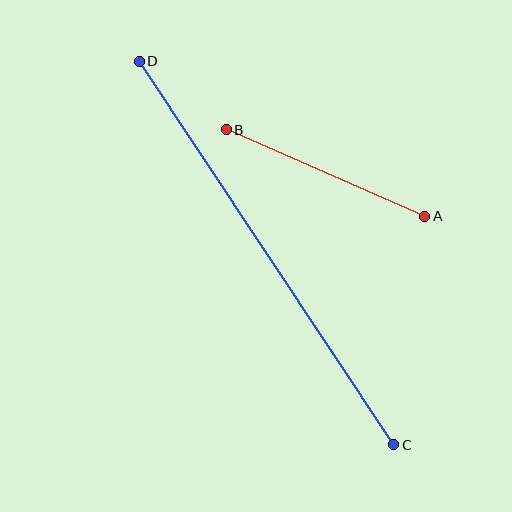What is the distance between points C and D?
The distance is approximately 460 pixels.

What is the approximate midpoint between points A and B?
The midpoint is at approximately (325, 173) pixels.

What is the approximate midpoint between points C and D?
The midpoint is at approximately (266, 253) pixels.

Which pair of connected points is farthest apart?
Points C and D are farthest apart.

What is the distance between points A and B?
The distance is approximately 217 pixels.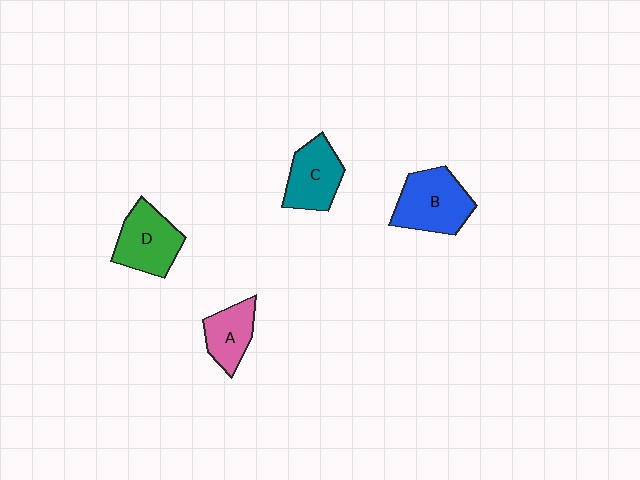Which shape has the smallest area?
Shape A (pink).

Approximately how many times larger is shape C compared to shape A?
Approximately 1.2 times.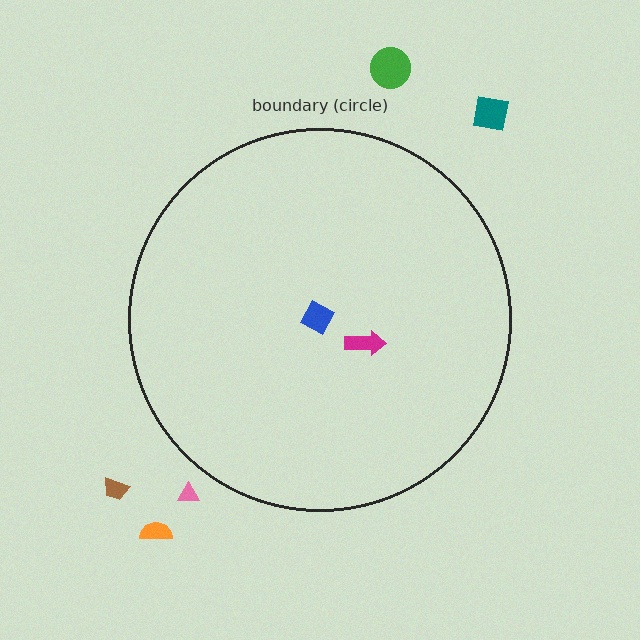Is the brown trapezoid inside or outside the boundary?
Outside.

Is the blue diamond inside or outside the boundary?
Inside.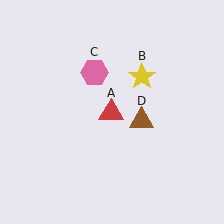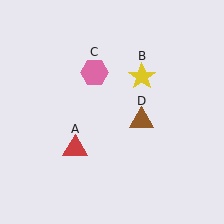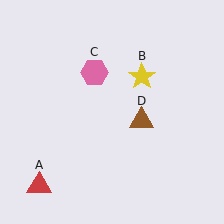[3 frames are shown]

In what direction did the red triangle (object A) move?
The red triangle (object A) moved down and to the left.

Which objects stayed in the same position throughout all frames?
Yellow star (object B) and pink hexagon (object C) and brown triangle (object D) remained stationary.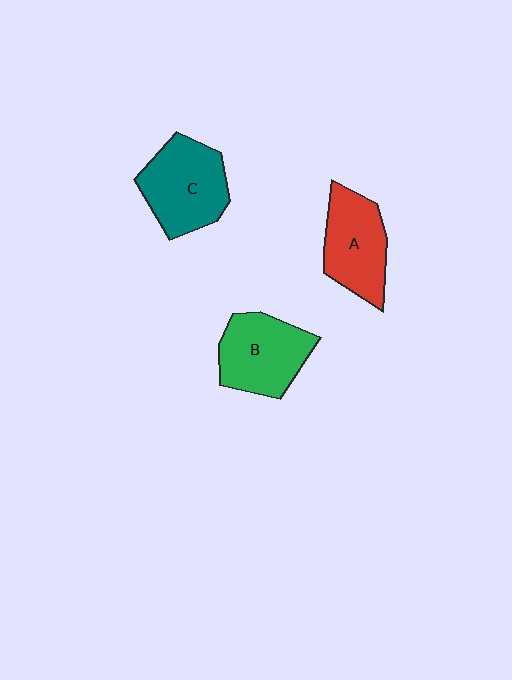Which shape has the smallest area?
Shape A (red).